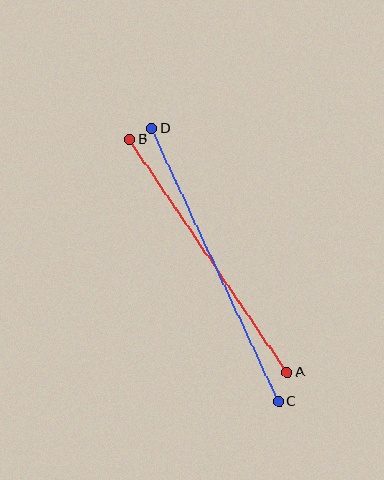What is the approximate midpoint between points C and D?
The midpoint is at approximately (215, 265) pixels.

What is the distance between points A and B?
The distance is approximately 281 pixels.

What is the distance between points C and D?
The distance is approximately 301 pixels.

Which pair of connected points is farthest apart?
Points C and D are farthest apart.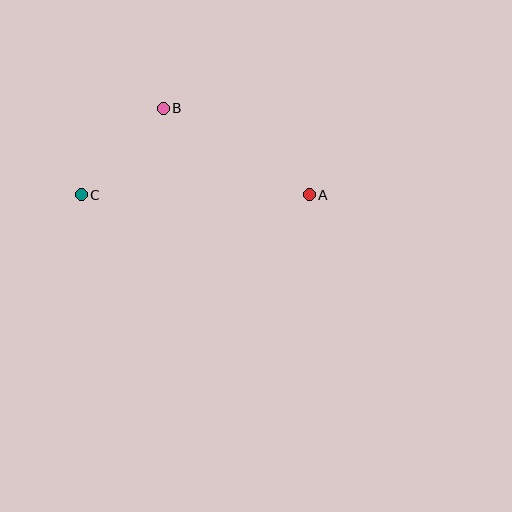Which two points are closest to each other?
Points B and C are closest to each other.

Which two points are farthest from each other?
Points A and C are farthest from each other.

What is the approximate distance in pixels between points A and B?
The distance between A and B is approximately 170 pixels.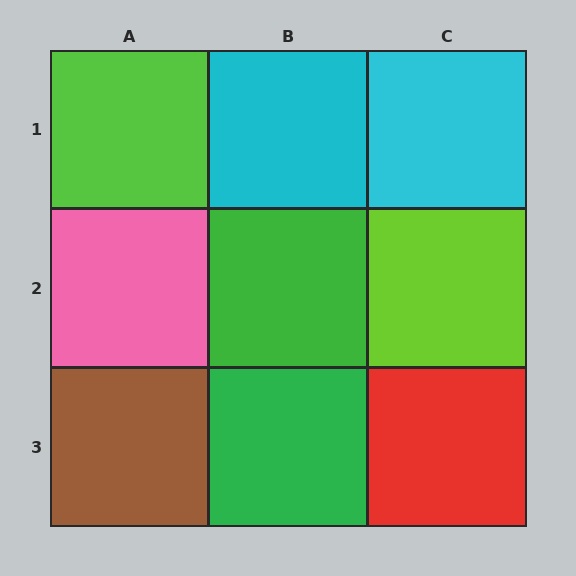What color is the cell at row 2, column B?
Green.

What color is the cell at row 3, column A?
Brown.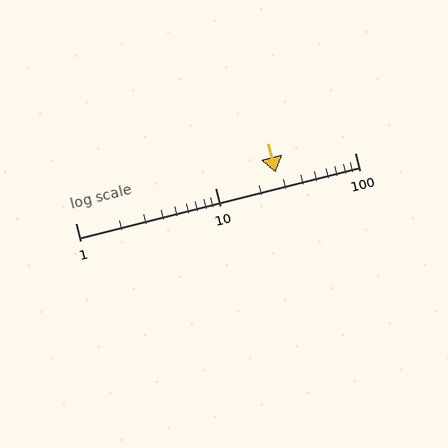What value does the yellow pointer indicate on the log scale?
The pointer indicates approximately 27.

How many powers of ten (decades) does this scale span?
The scale spans 2 decades, from 1 to 100.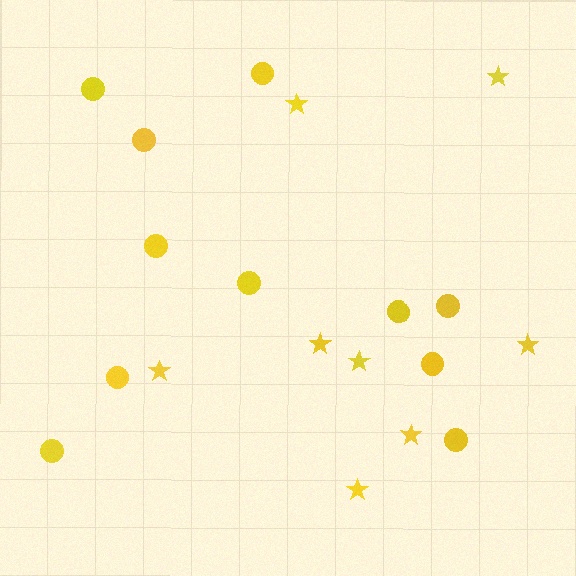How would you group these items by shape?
There are 2 groups: one group of circles (11) and one group of stars (8).